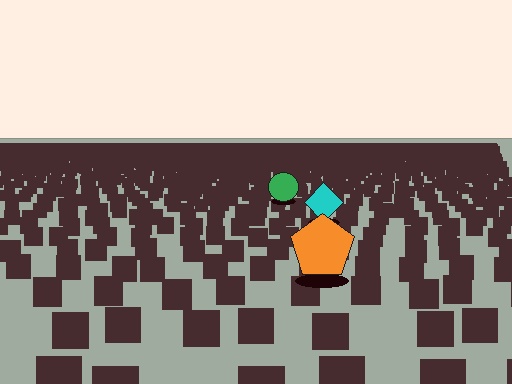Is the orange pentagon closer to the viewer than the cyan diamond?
Yes. The orange pentagon is closer — you can tell from the texture gradient: the ground texture is coarser near it.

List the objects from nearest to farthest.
From nearest to farthest: the orange pentagon, the cyan diamond, the green circle.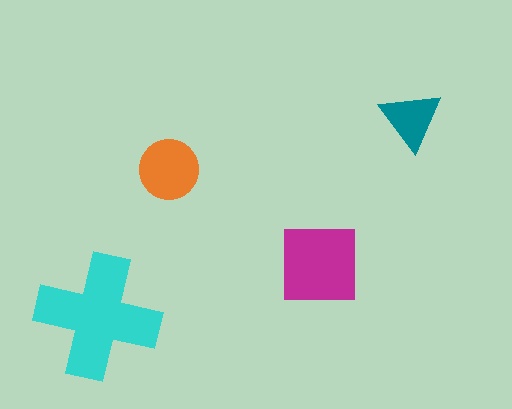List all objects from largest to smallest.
The cyan cross, the magenta square, the orange circle, the teal triangle.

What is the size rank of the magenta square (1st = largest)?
2nd.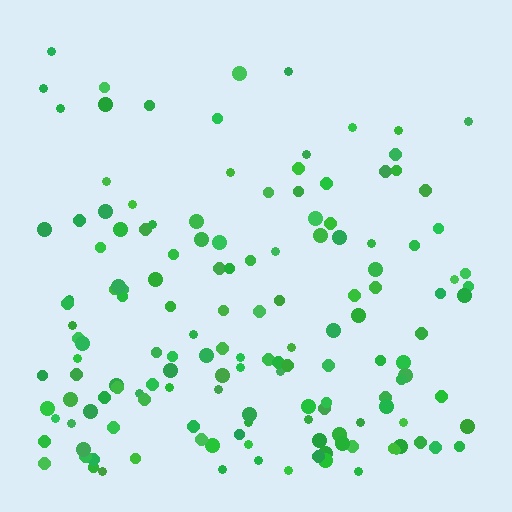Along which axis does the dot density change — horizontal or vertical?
Vertical.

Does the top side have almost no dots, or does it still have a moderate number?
Still a moderate number, just noticeably fewer than the bottom.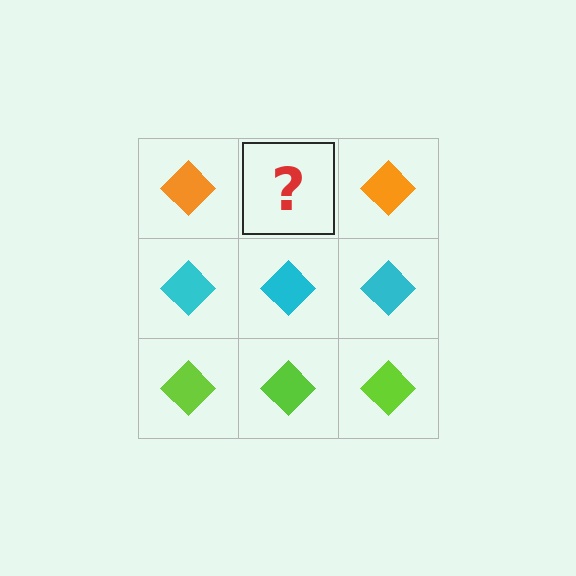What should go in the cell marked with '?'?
The missing cell should contain an orange diamond.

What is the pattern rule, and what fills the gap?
The rule is that each row has a consistent color. The gap should be filled with an orange diamond.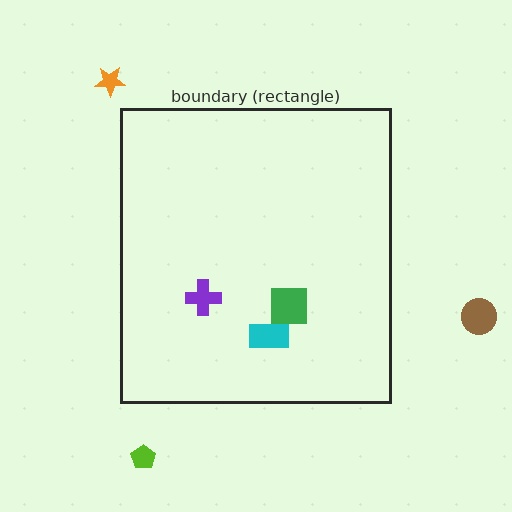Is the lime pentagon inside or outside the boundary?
Outside.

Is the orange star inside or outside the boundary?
Outside.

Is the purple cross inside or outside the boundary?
Inside.